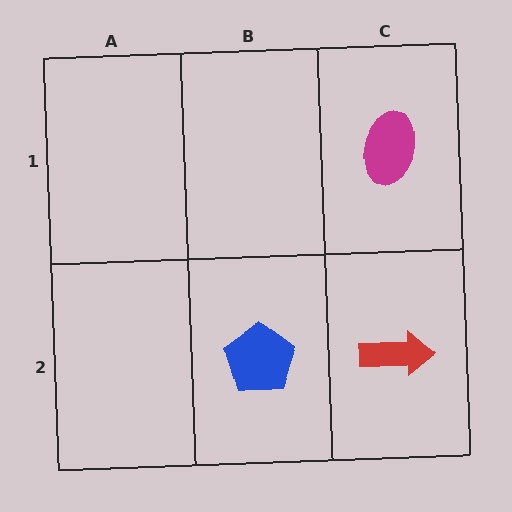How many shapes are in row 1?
1 shape.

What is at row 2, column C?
A red arrow.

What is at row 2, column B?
A blue pentagon.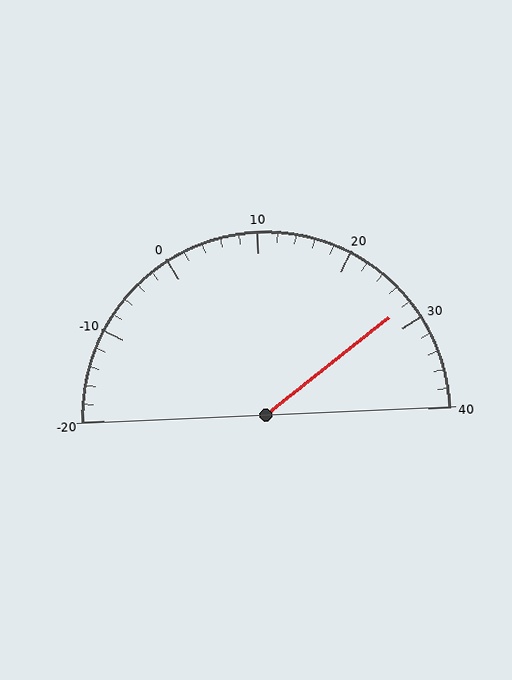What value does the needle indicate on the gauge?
The needle indicates approximately 28.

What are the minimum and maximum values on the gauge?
The gauge ranges from -20 to 40.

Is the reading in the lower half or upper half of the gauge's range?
The reading is in the upper half of the range (-20 to 40).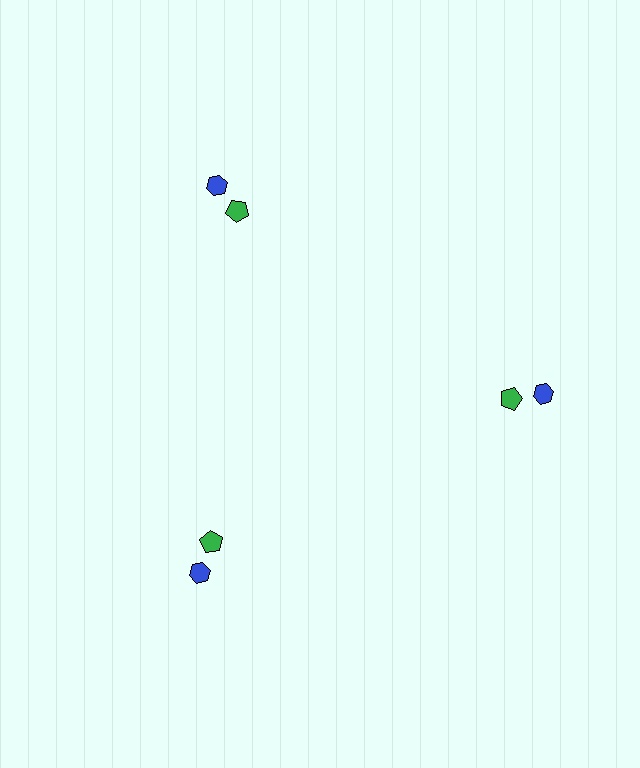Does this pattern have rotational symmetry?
Yes, this pattern has 3-fold rotational symmetry. It looks the same after rotating 120 degrees around the center.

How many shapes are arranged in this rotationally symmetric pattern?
There are 6 shapes, arranged in 3 groups of 2.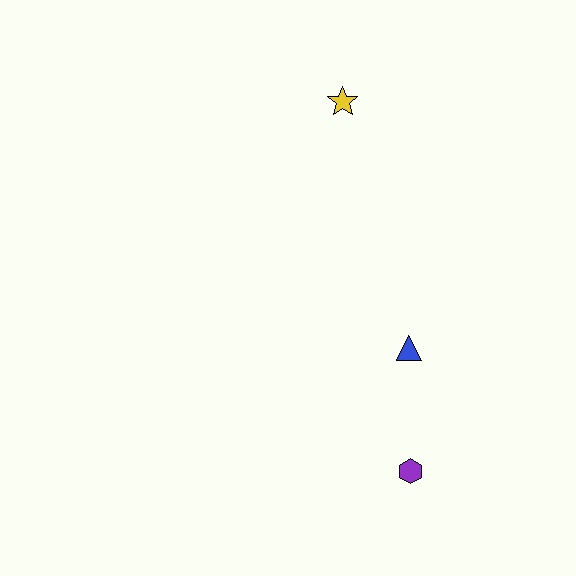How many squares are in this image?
There are no squares.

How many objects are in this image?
There are 3 objects.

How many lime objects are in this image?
There are no lime objects.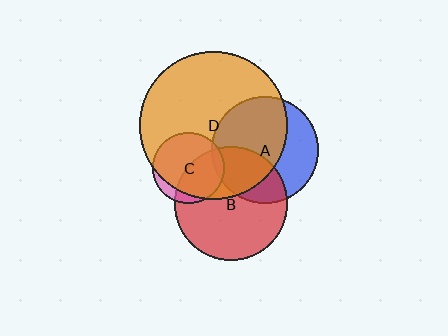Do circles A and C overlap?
Yes.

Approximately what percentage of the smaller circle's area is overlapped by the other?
Approximately 10%.